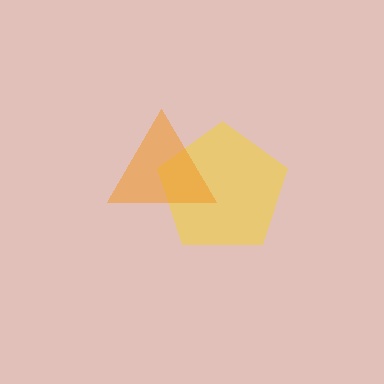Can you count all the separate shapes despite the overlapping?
Yes, there are 2 separate shapes.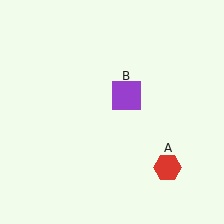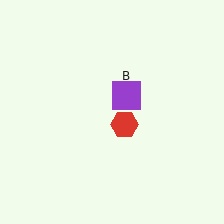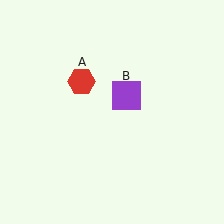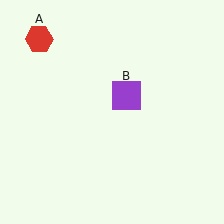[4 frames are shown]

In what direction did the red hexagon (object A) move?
The red hexagon (object A) moved up and to the left.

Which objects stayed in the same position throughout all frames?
Purple square (object B) remained stationary.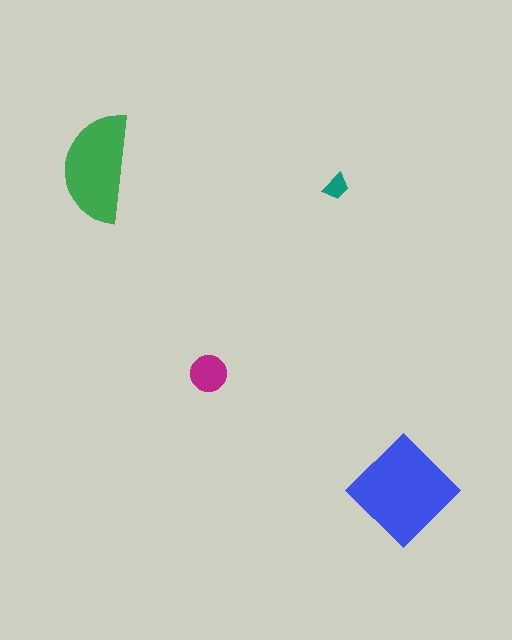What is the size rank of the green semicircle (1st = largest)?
2nd.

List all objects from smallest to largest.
The teal trapezoid, the magenta circle, the green semicircle, the blue diamond.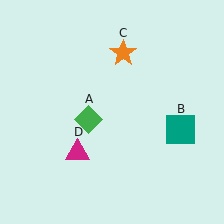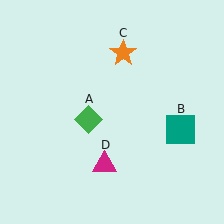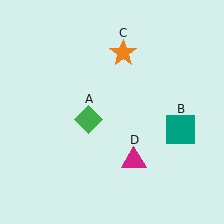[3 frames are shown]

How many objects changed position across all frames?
1 object changed position: magenta triangle (object D).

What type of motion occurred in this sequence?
The magenta triangle (object D) rotated counterclockwise around the center of the scene.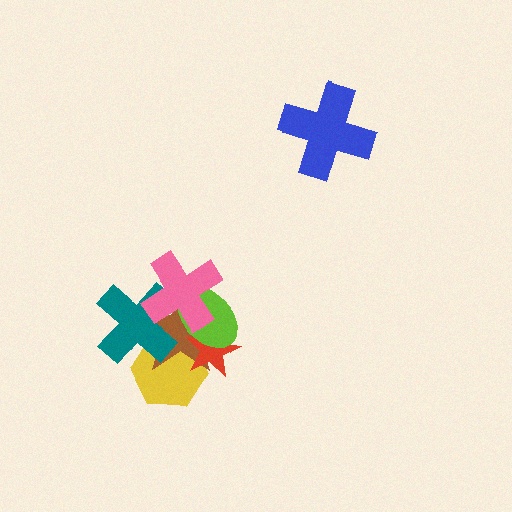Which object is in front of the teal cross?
The pink cross is in front of the teal cross.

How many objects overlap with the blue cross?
0 objects overlap with the blue cross.